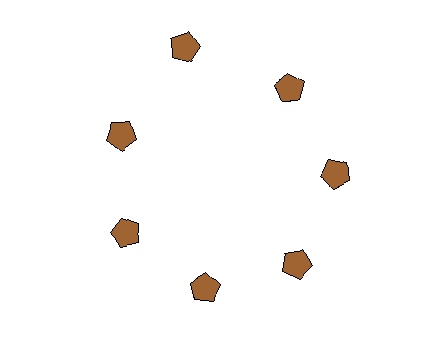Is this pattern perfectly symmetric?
No. The 7 brown pentagons are arranged in a ring, but one element near the 12 o'clock position is pushed outward from the center, breaking the 7-fold rotational symmetry.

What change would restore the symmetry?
The symmetry would be restored by moving it inward, back onto the ring so that all 7 pentagons sit at equal angles and equal distance from the center.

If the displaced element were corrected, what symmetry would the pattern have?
It would have 7-fold rotational symmetry — the pattern would map onto itself every 51 degrees.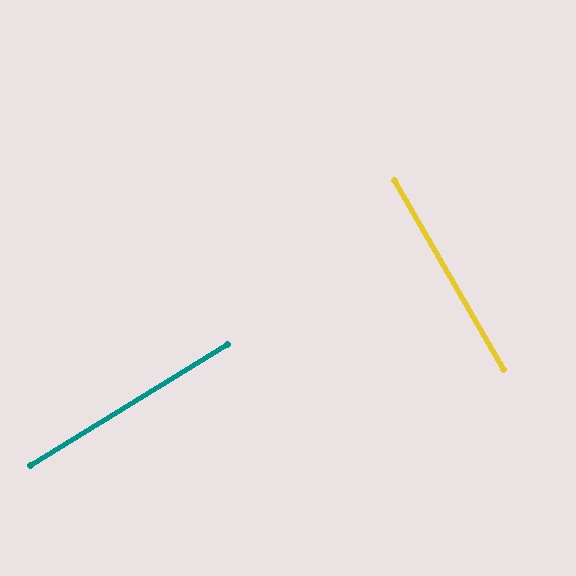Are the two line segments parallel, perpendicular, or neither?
Perpendicular — they meet at approximately 88°.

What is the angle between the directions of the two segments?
Approximately 88 degrees.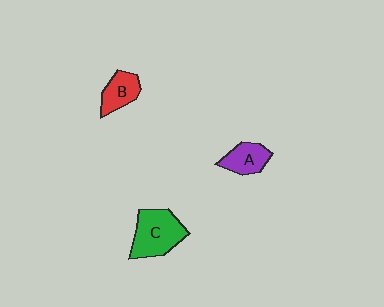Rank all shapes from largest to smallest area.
From largest to smallest: C (green), B (red), A (purple).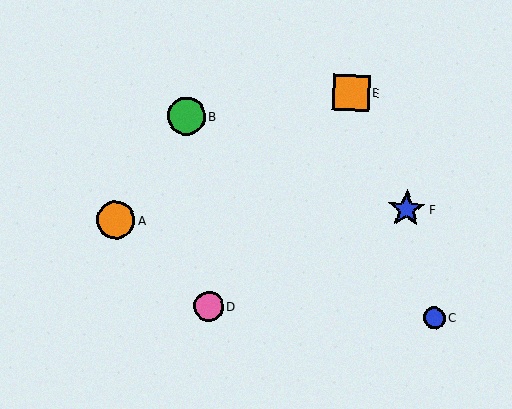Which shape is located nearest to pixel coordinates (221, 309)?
The pink circle (labeled D) at (209, 306) is nearest to that location.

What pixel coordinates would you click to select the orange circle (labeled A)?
Click at (116, 220) to select the orange circle A.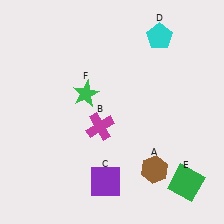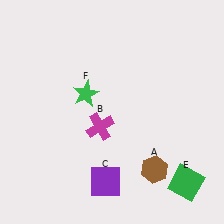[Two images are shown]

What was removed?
The cyan pentagon (D) was removed in Image 2.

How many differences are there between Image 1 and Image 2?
There is 1 difference between the two images.